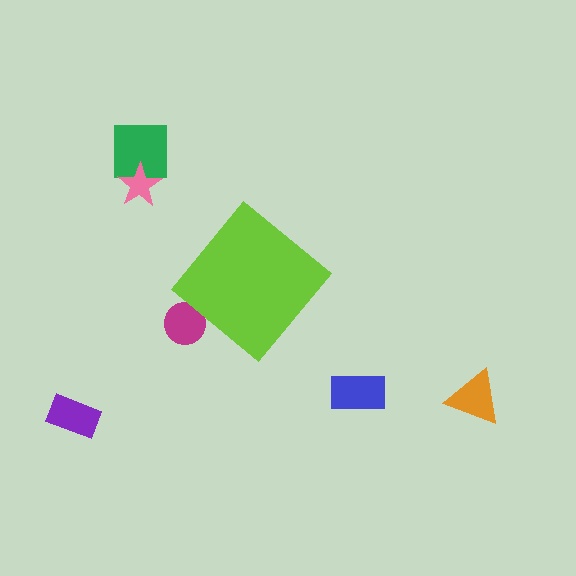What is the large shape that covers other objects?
A lime diamond.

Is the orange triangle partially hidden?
No, the orange triangle is fully visible.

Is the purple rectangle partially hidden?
No, the purple rectangle is fully visible.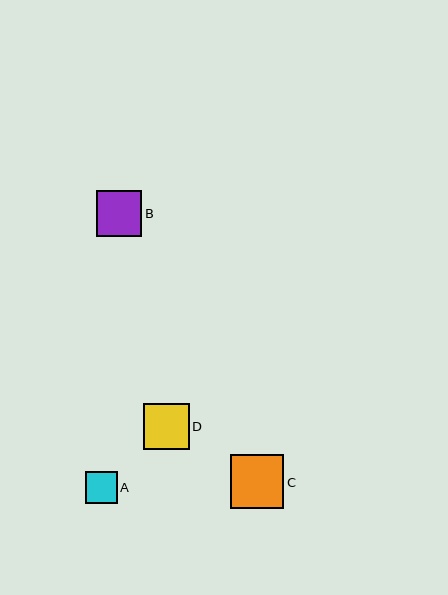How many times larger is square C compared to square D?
Square C is approximately 1.2 times the size of square D.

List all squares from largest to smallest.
From largest to smallest: C, D, B, A.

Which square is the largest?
Square C is the largest with a size of approximately 53 pixels.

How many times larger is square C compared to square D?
Square C is approximately 1.2 times the size of square D.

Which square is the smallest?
Square A is the smallest with a size of approximately 32 pixels.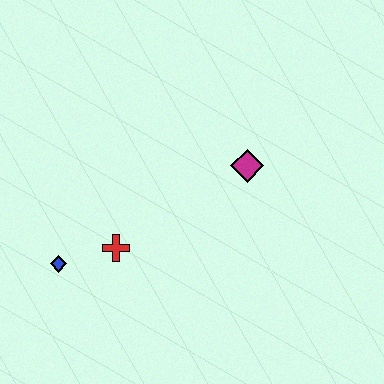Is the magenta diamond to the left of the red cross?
No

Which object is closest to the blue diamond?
The red cross is closest to the blue diamond.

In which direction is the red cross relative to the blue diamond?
The red cross is to the right of the blue diamond.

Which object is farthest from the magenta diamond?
The blue diamond is farthest from the magenta diamond.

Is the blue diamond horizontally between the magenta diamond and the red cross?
No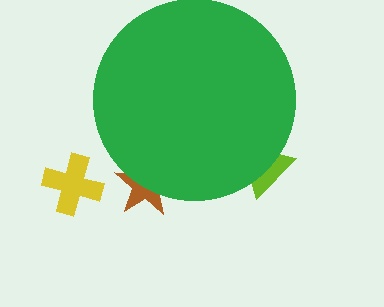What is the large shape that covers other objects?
A green circle.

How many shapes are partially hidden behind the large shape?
2 shapes are partially hidden.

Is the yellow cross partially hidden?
No, the yellow cross is fully visible.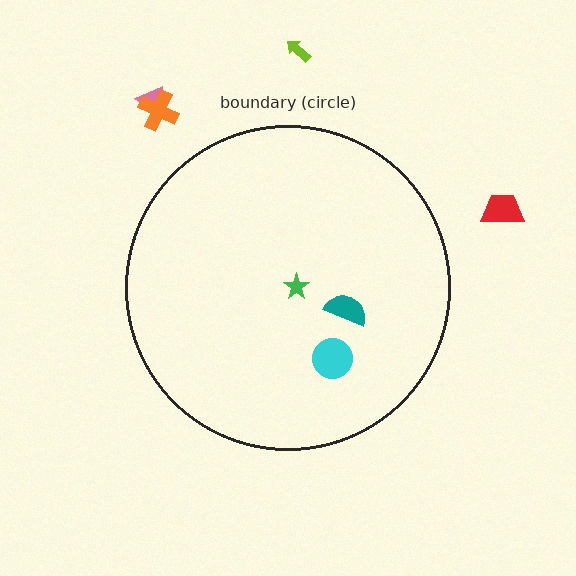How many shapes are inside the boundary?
3 inside, 4 outside.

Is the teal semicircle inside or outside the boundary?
Inside.